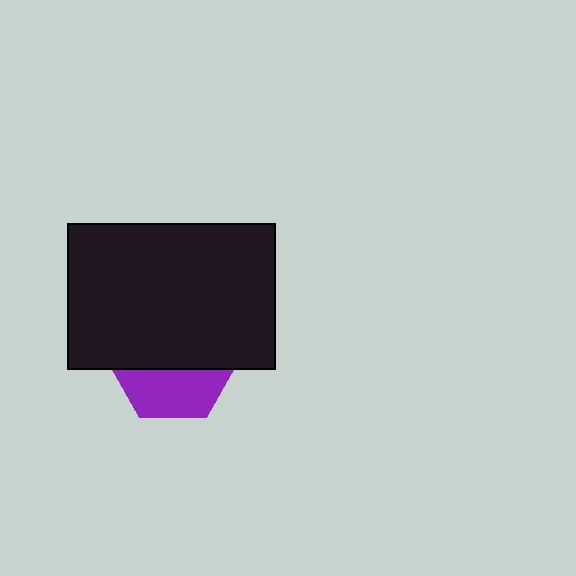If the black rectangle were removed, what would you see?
You would see the complete purple hexagon.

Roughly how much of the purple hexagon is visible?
A small part of it is visible (roughly 39%).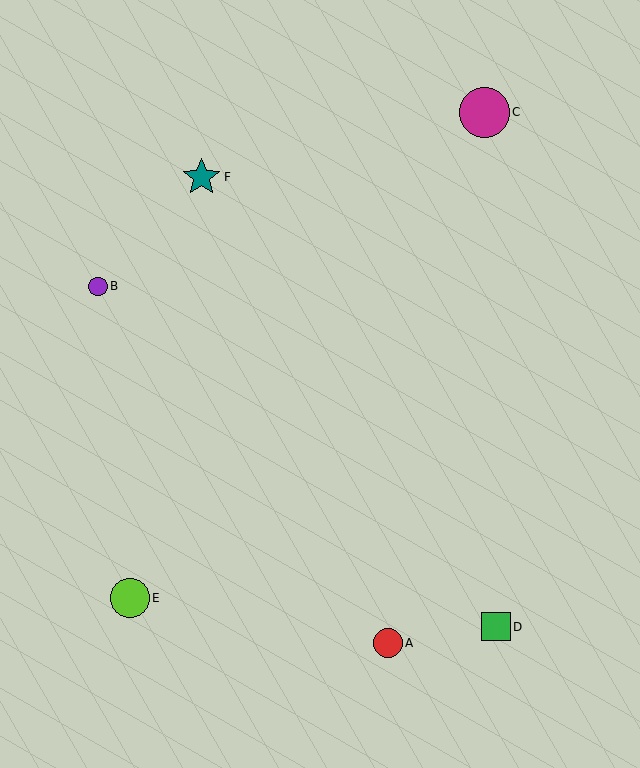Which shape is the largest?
The magenta circle (labeled C) is the largest.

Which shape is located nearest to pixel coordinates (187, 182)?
The teal star (labeled F) at (202, 177) is nearest to that location.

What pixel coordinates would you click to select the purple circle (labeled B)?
Click at (98, 286) to select the purple circle B.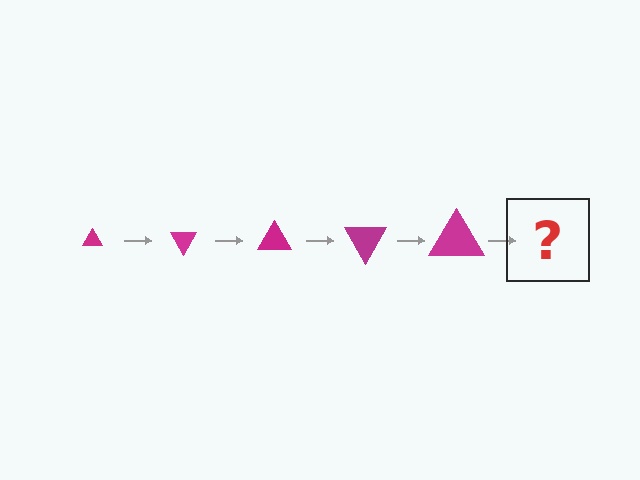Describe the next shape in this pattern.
It should be a triangle, larger than the previous one and rotated 300 degrees from the start.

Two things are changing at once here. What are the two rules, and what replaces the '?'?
The two rules are that the triangle grows larger each step and it rotates 60 degrees each step. The '?' should be a triangle, larger than the previous one and rotated 300 degrees from the start.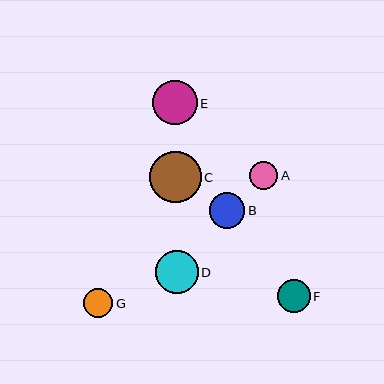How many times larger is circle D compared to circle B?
Circle D is approximately 1.2 times the size of circle B.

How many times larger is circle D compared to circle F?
Circle D is approximately 1.3 times the size of circle F.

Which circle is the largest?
Circle C is the largest with a size of approximately 52 pixels.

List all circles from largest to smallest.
From largest to smallest: C, E, D, B, F, G, A.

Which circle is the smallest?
Circle A is the smallest with a size of approximately 28 pixels.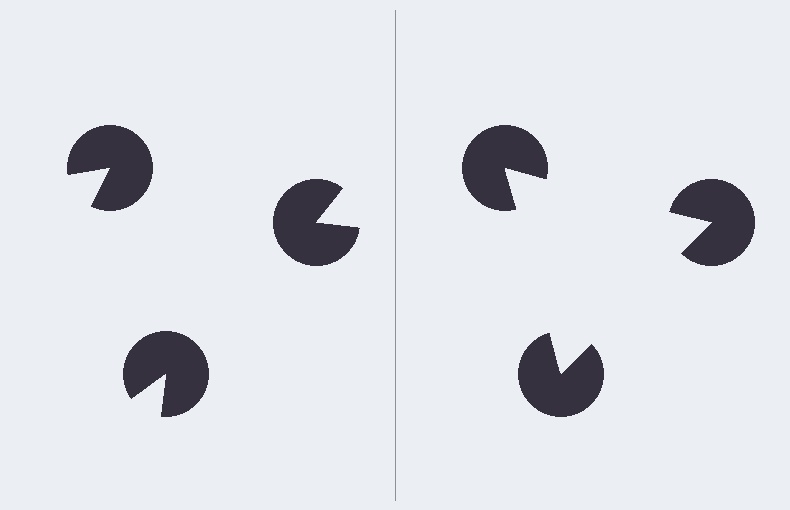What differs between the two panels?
The pac-man discs are positioned identically on both sides; only the wedge orientations differ. On the right they align to a triangle; on the left they are misaligned.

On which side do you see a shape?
An illusory triangle appears on the right side. On the left side the wedge cuts are rotated, so no coherent shape forms.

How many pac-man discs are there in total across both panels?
6 — 3 on each side.